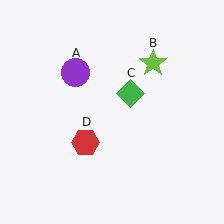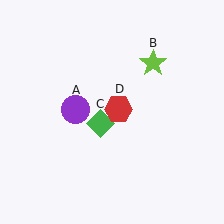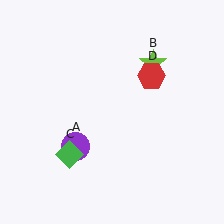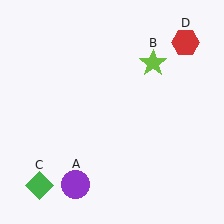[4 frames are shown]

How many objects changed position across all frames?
3 objects changed position: purple circle (object A), green diamond (object C), red hexagon (object D).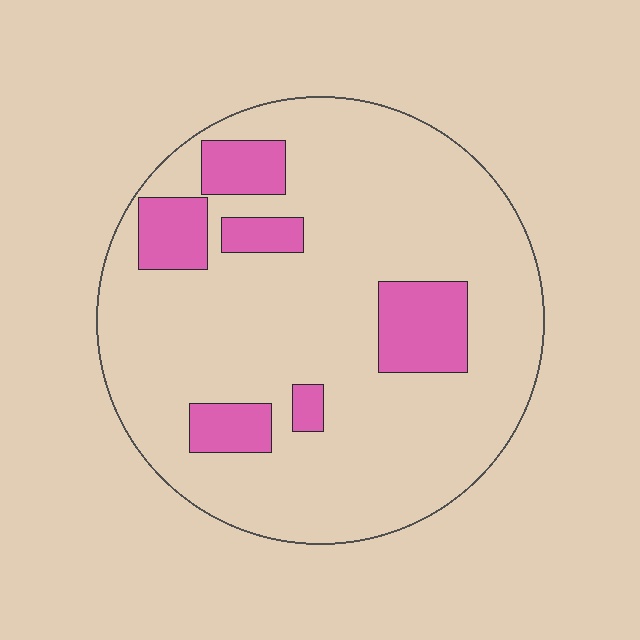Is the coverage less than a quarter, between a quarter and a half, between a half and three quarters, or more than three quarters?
Less than a quarter.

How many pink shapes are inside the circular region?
6.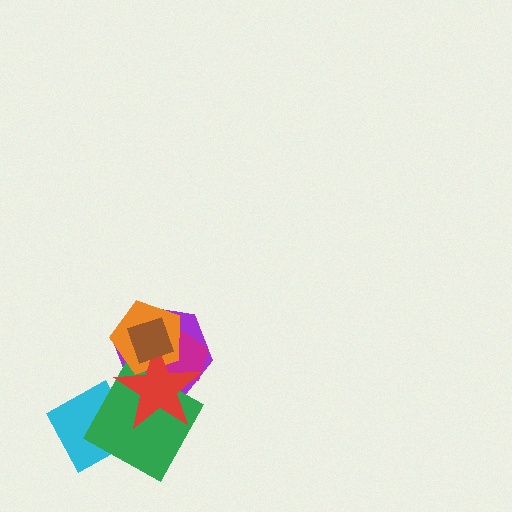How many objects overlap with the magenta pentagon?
4 objects overlap with the magenta pentagon.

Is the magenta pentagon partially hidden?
Yes, it is partially covered by another shape.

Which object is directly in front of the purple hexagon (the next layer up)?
The magenta pentagon is directly in front of the purple hexagon.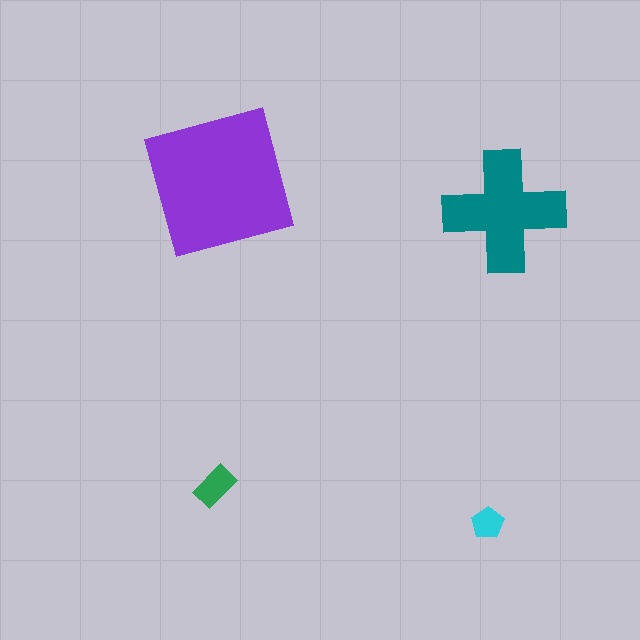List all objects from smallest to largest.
The cyan pentagon, the green rectangle, the teal cross, the purple square.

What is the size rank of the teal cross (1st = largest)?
2nd.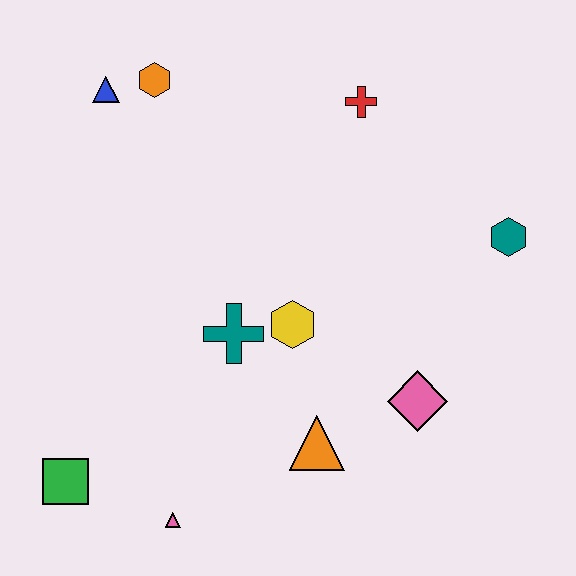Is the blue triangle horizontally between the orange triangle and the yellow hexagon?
No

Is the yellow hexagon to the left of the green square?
No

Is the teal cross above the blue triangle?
No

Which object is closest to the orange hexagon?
The blue triangle is closest to the orange hexagon.